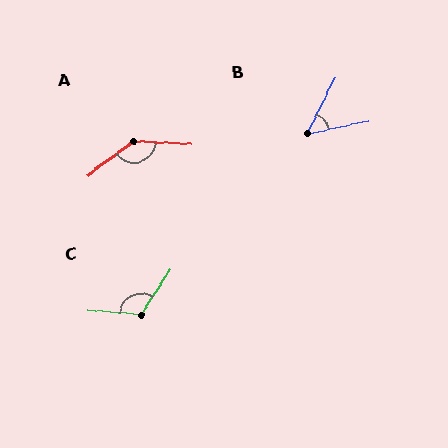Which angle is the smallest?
B, at approximately 51 degrees.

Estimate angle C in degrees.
Approximately 118 degrees.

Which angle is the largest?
A, at approximately 140 degrees.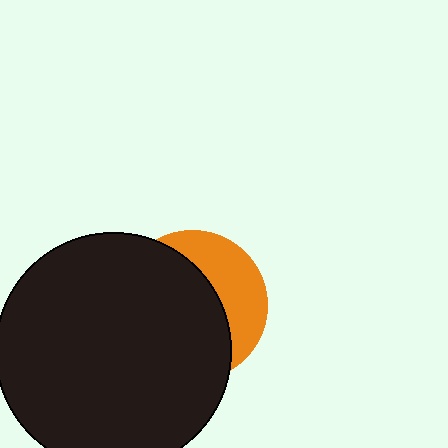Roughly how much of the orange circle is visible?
A small part of it is visible (roughly 34%).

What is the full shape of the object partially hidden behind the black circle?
The partially hidden object is an orange circle.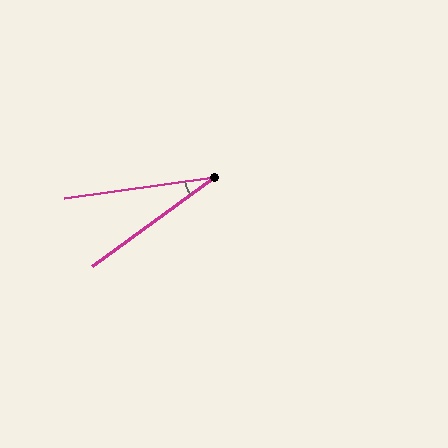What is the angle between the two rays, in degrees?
Approximately 28 degrees.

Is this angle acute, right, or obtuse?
It is acute.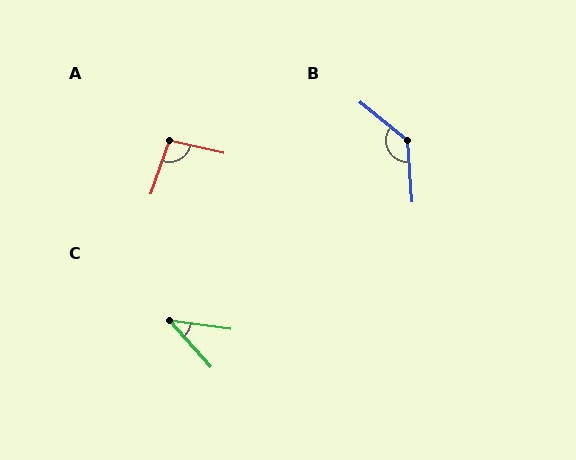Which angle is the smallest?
C, at approximately 40 degrees.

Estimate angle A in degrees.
Approximately 96 degrees.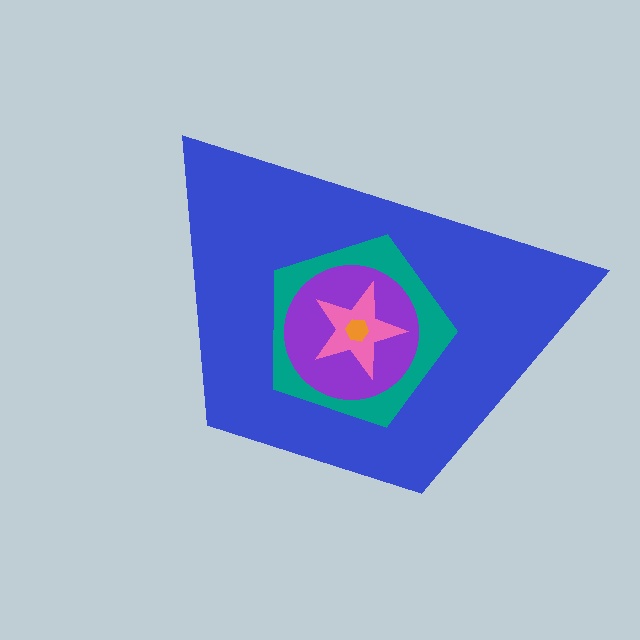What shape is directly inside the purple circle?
The pink star.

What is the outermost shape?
The blue trapezoid.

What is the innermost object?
The orange hexagon.